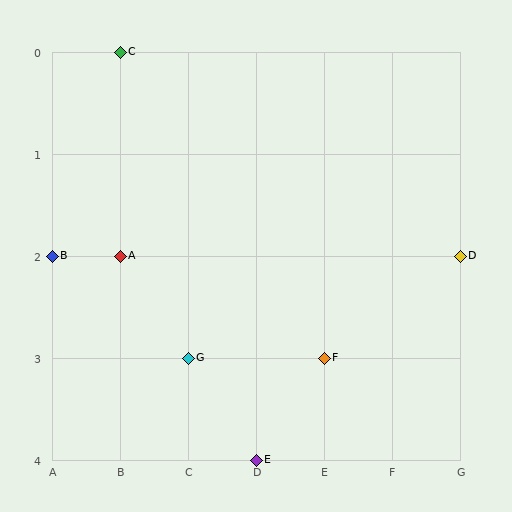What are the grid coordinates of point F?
Point F is at grid coordinates (E, 3).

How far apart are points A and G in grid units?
Points A and G are 1 column and 1 row apart (about 1.4 grid units diagonally).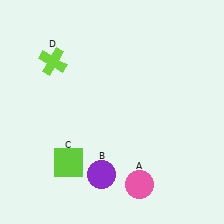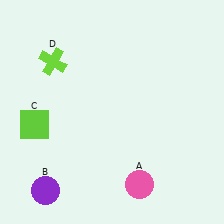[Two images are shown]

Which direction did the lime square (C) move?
The lime square (C) moved up.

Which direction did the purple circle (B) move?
The purple circle (B) moved left.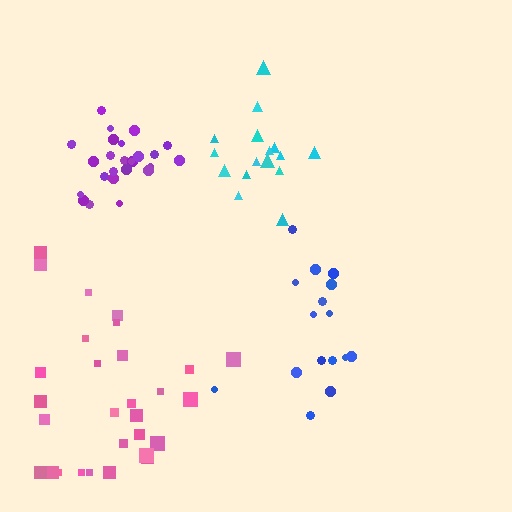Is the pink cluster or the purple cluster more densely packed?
Purple.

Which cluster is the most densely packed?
Purple.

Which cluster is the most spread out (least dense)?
Blue.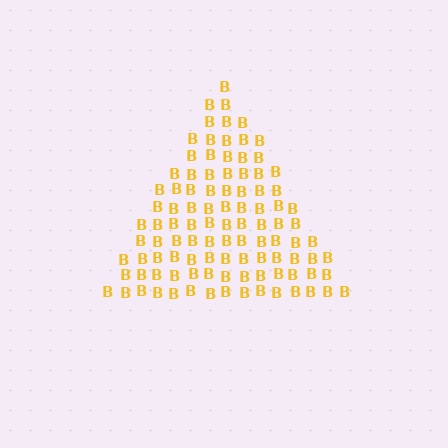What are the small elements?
The small elements are letter B's.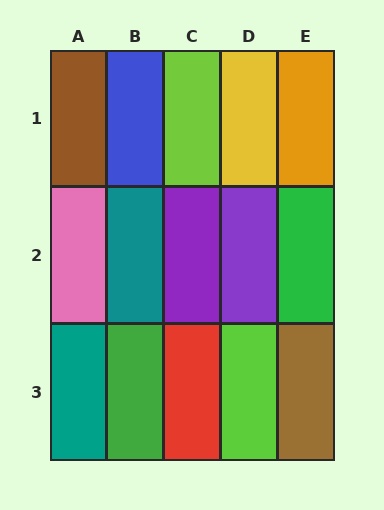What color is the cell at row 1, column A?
Brown.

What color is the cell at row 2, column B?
Teal.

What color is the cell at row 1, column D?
Yellow.